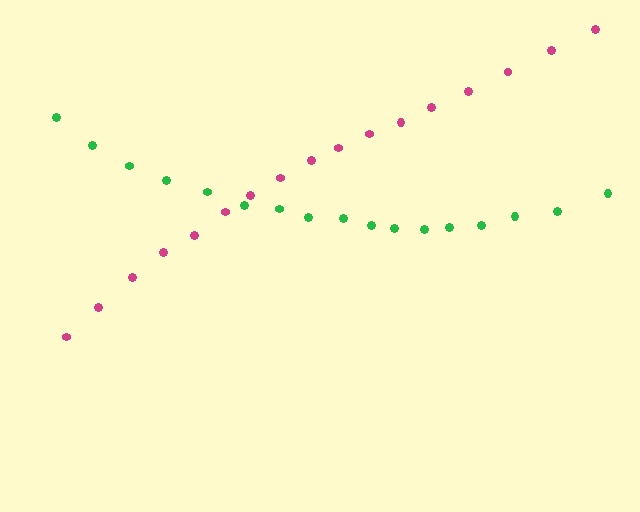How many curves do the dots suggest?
There are 2 distinct paths.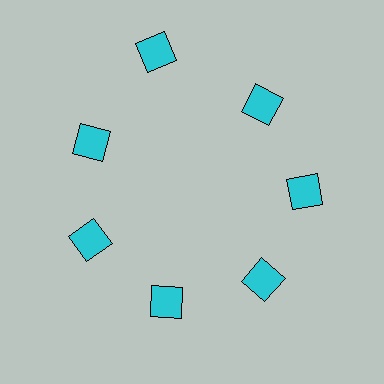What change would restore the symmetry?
The symmetry would be restored by moving it inward, back onto the ring so that all 7 diamonds sit at equal angles and equal distance from the center.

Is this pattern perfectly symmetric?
No. The 7 cyan diamonds are arranged in a ring, but one element near the 12 o'clock position is pushed outward from the center, breaking the 7-fold rotational symmetry.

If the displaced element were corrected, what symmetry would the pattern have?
It would have 7-fold rotational symmetry — the pattern would map onto itself every 51 degrees.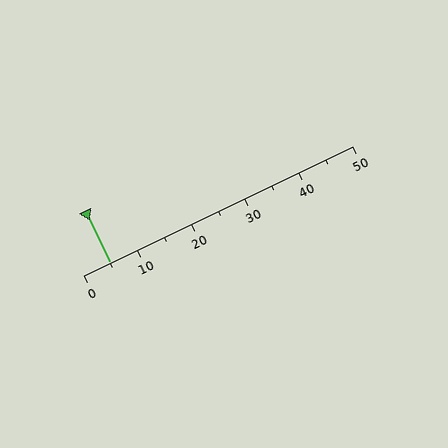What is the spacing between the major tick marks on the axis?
The major ticks are spaced 10 apart.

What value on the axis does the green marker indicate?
The marker indicates approximately 5.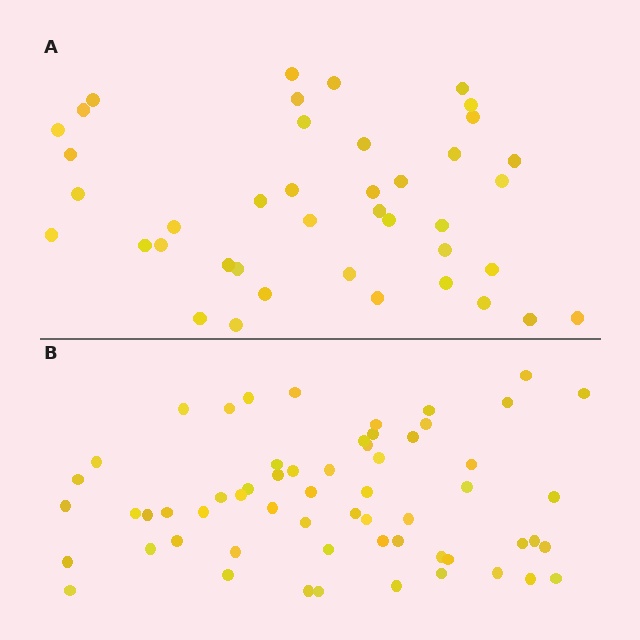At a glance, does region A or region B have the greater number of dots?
Region B (the bottom region) has more dots.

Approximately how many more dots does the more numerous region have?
Region B has approximately 20 more dots than region A.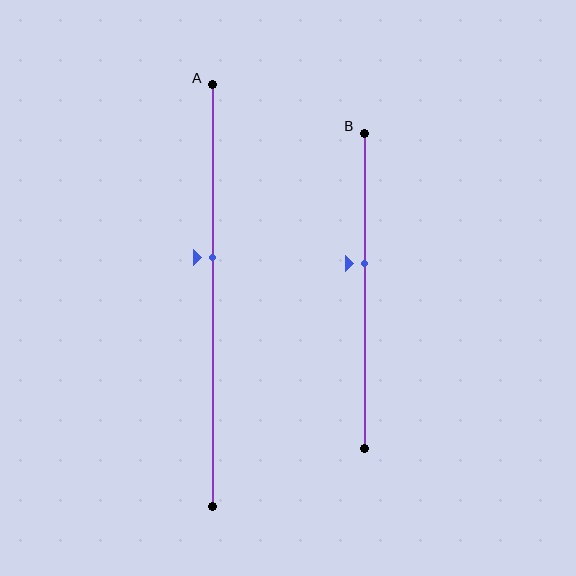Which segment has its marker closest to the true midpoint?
Segment B has its marker closest to the true midpoint.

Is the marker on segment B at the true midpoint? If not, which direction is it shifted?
No, the marker on segment B is shifted upward by about 9% of the segment length.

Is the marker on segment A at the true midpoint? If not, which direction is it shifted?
No, the marker on segment A is shifted upward by about 9% of the segment length.